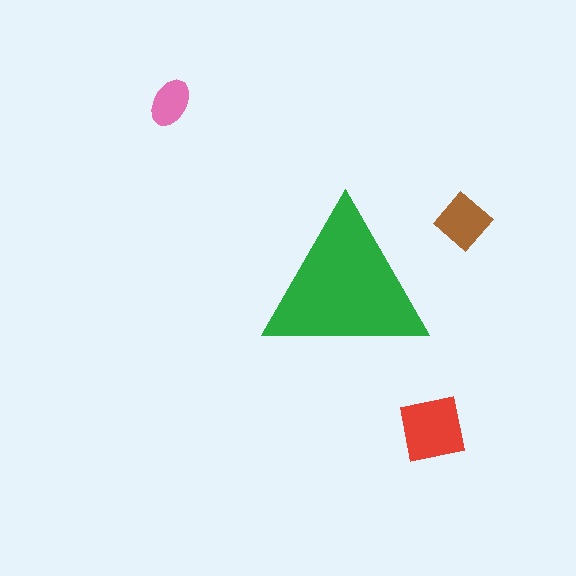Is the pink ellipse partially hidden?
No, the pink ellipse is fully visible.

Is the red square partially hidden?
No, the red square is fully visible.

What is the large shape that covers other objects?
A green triangle.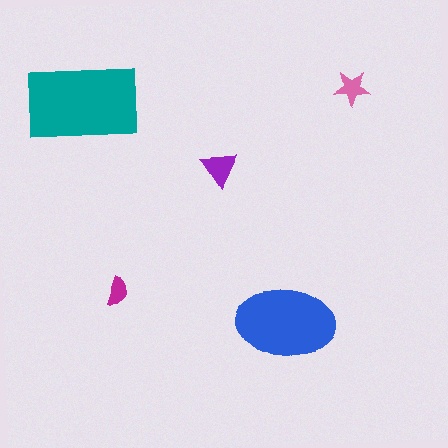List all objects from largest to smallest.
The teal rectangle, the blue ellipse, the purple triangle, the pink star, the magenta semicircle.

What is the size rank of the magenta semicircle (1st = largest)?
5th.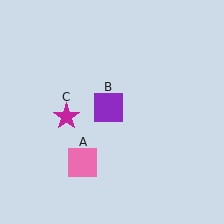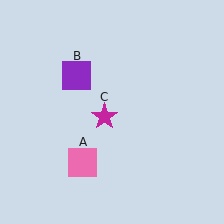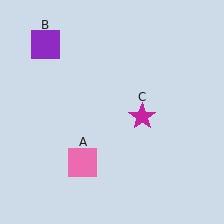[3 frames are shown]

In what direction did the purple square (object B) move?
The purple square (object B) moved up and to the left.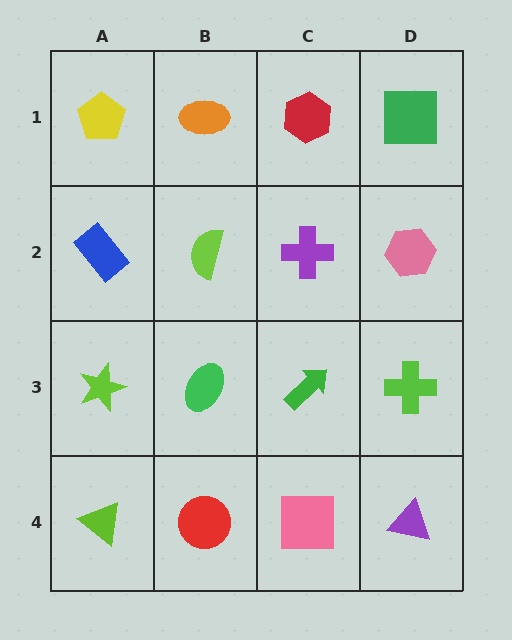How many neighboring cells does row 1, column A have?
2.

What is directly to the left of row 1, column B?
A yellow pentagon.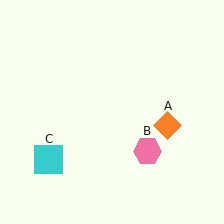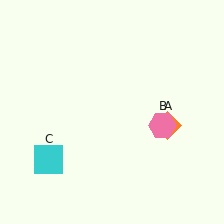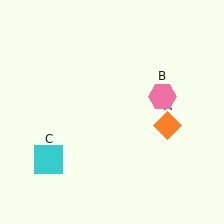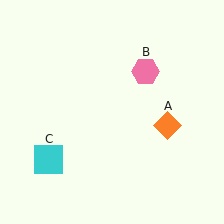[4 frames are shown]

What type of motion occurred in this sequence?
The pink hexagon (object B) rotated counterclockwise around the center of the scene.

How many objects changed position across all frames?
1 object changed position: pink hexagon (object B).